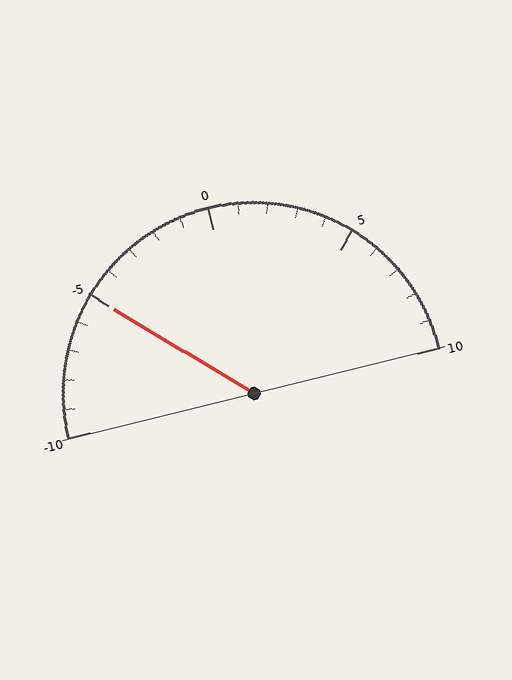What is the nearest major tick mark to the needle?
The nearest major tick mark is -5.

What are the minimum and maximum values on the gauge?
The gauge ranges from -10 to 10.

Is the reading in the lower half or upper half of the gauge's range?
The reading is in the lower half of the range (-10 to 10).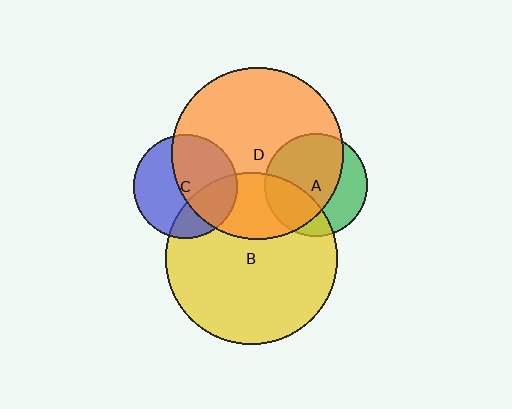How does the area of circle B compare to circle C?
Approximately 2.7 times.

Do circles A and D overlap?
Yes.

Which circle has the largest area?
Circle D (orange).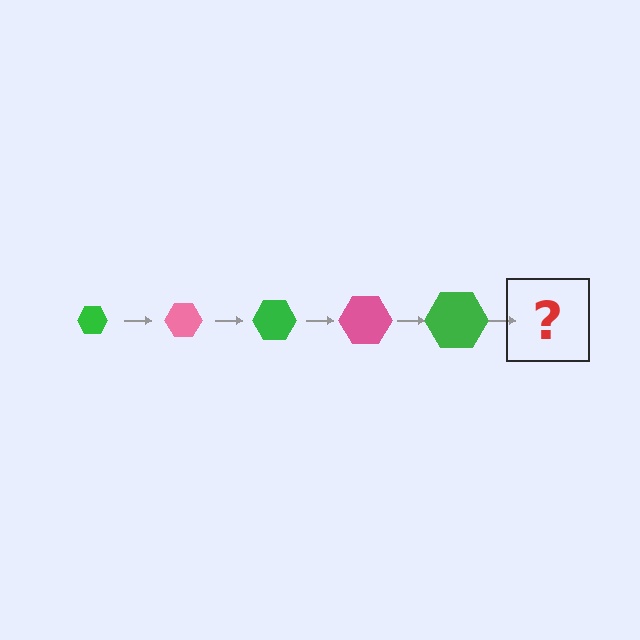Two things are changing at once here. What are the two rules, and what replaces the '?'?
The two rules are that the hexagon grows larger each step and the color cycles through green and pink. The '?' should be a pink hexagon, larger than the previous one.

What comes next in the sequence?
The next element should be a pink hexagon, larger than the previous one.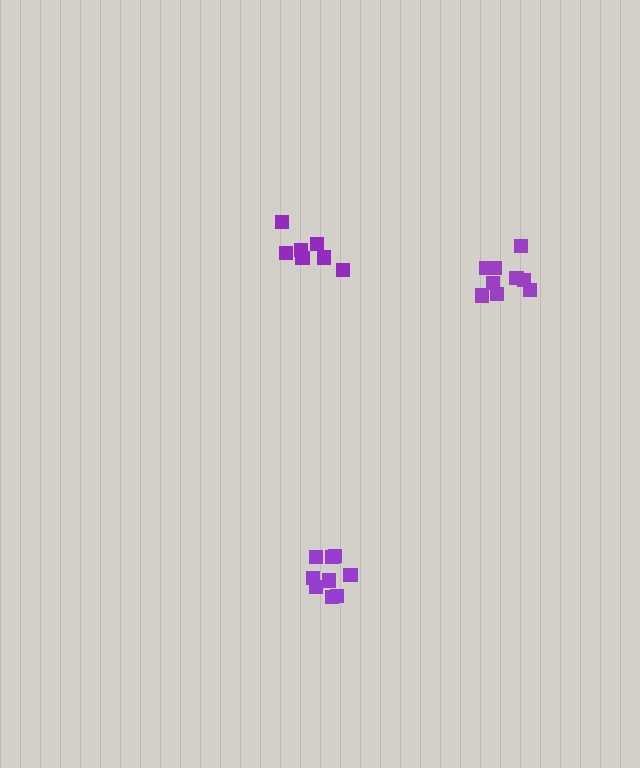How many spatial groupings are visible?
There are 3 spatial groupings.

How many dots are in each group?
Group 1: 9 dots, Group 2: 7 dots, Group 3: 9 dots (25 total).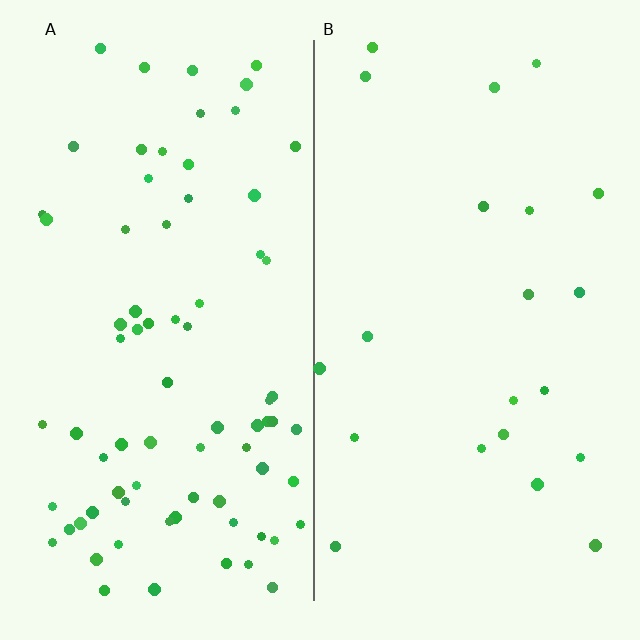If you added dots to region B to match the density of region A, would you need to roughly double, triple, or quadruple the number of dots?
Approximately quadruple.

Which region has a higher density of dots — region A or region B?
A (the left).